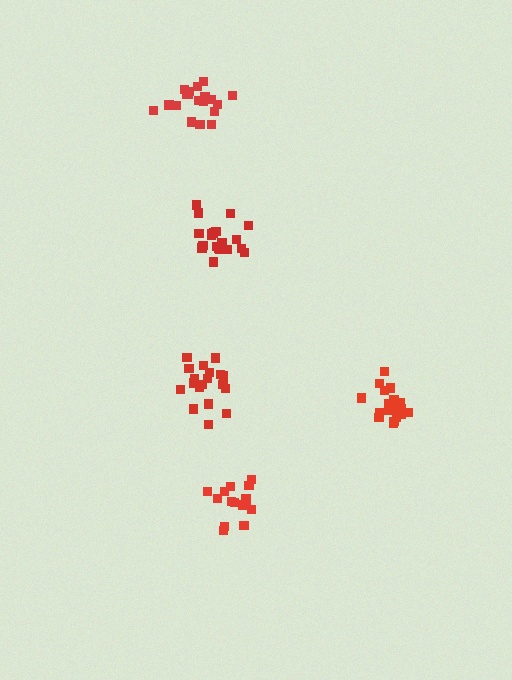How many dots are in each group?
Group 1: 19 dots, Group 2: 20 dots, Group 3: 15 dots, Group 4: 20 dots, Group 5: 21 dots (95 total).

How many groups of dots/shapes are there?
There are 5 groups.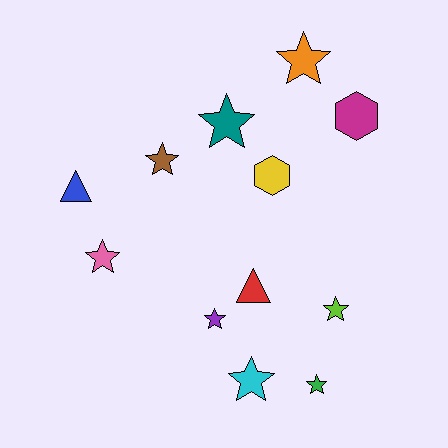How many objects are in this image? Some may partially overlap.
There are 12 objects.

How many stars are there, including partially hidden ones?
There are 8 stars.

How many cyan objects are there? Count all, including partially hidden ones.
There is 1 cyan object.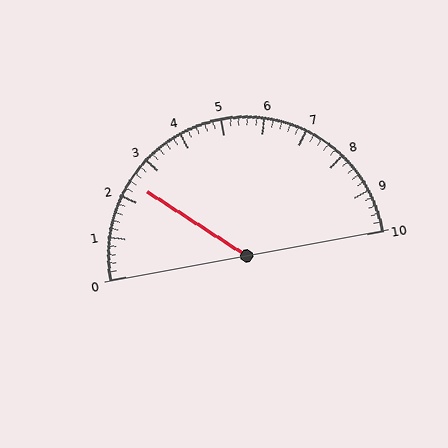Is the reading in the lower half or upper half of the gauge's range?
The reading is in the lower half of the range (0 to 10).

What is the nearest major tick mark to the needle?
The nearest major tick mark is 2.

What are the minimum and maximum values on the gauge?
The gauge ranges from 0 to 10.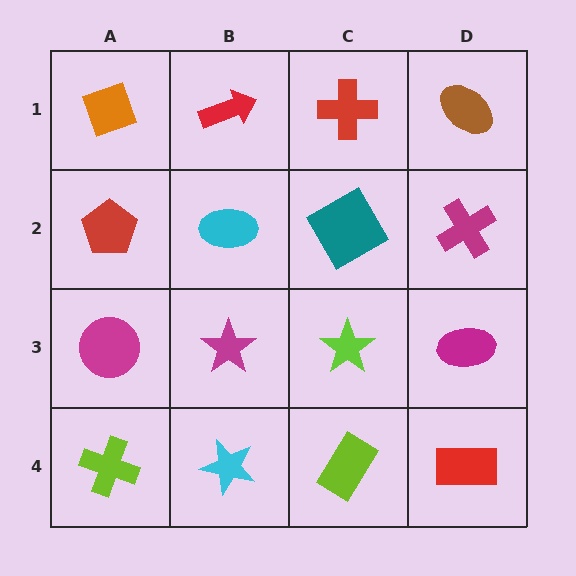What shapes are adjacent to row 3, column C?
A teal square (row 2, column C), a lime rectangle (row 4, column C), a magenta star (row 3, column B), a magenta ellipse (row 3, column D).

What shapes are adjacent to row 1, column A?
A red pentagon (row 2, column A), a red arrow (row 1, column B).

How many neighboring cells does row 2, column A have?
3.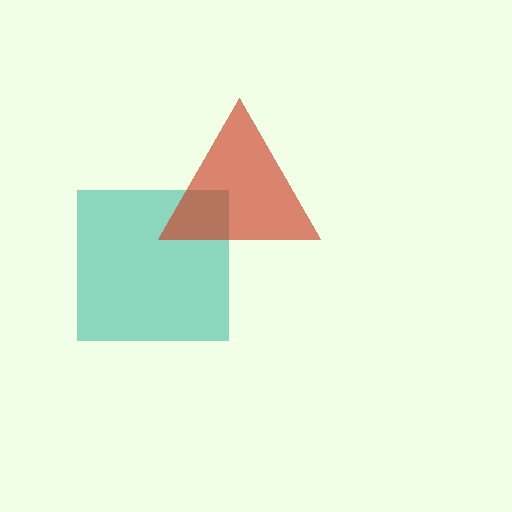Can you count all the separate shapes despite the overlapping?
Yes, there are 2 separate shapes.